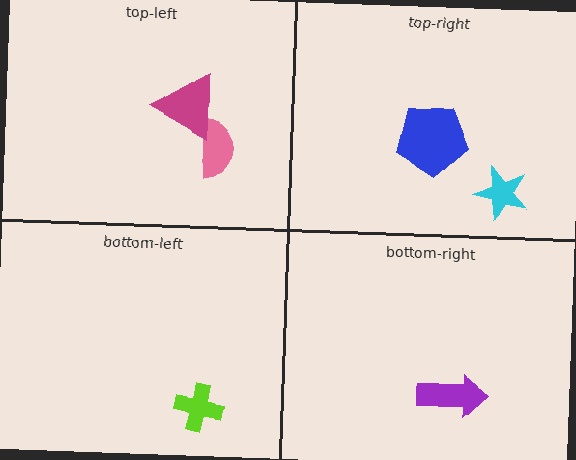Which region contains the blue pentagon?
The top-right region.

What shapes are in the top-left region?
The pink semicircle, the magenta triangle.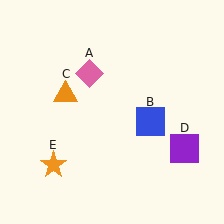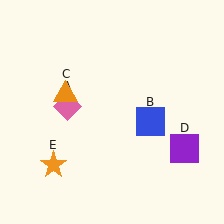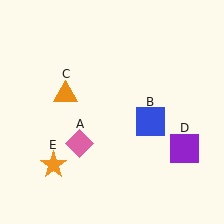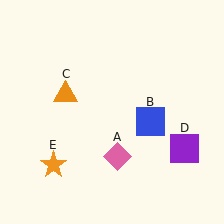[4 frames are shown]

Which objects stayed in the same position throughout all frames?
Blue square (object B) and orange triangle (object C) and purple square (object D) and orange star (object E) remained stationary.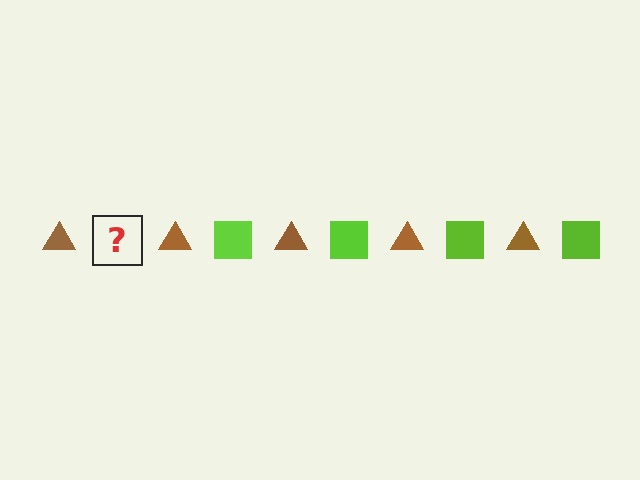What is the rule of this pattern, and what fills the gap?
The rule is that the pattern alternates between brown triangle and lime square. The gap should be filled with a lime square.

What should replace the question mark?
The question mark should be replaced with a lime square.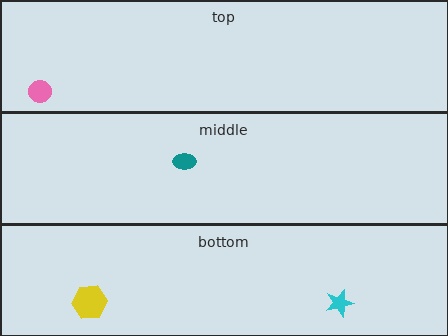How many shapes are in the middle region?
1.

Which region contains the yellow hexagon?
The bottom region.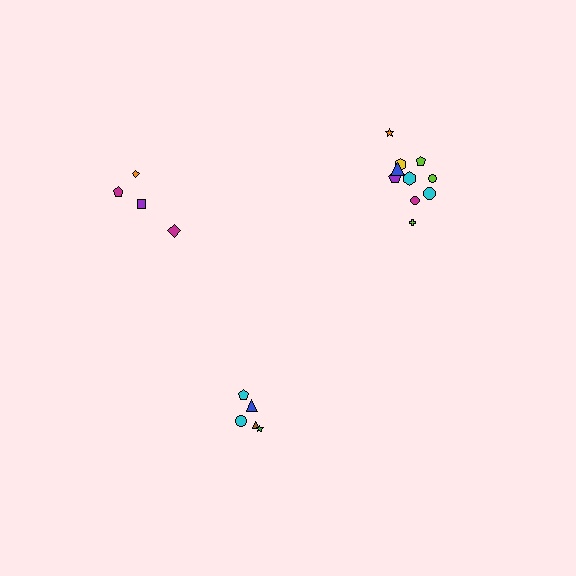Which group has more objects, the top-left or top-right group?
The top-right group.